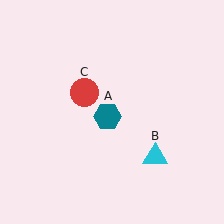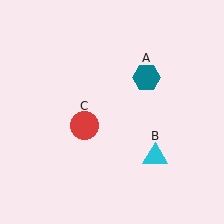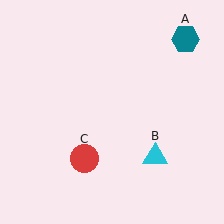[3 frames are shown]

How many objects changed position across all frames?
2 objects changed position: teal hexagon (object A), red circle (object C).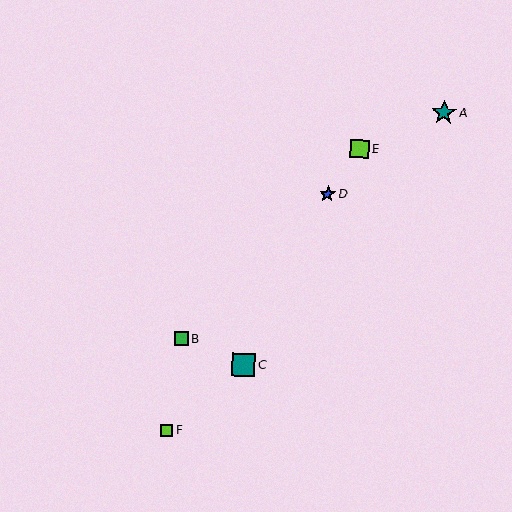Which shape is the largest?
The teal star (labeled A) is the largest.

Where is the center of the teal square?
The center of the teal square is at (243, 365).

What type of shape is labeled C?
Shape C is a teal square.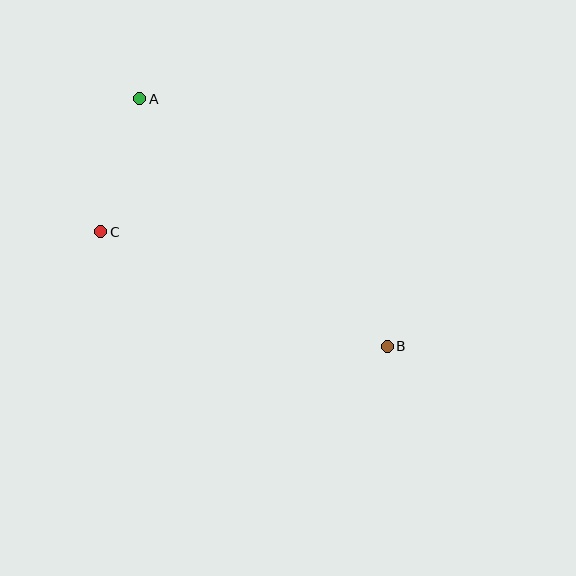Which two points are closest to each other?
Points A and C are closest to each other.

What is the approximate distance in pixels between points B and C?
The distance between B and C is approximately 309 pixels.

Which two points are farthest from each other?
Points A and B are farthest from each other.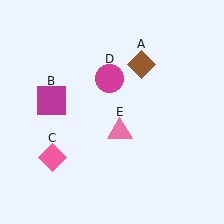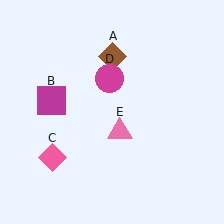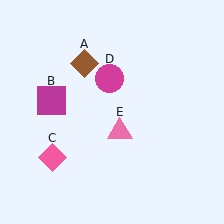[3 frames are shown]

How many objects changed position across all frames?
1 object changed position: brown diamond (object A).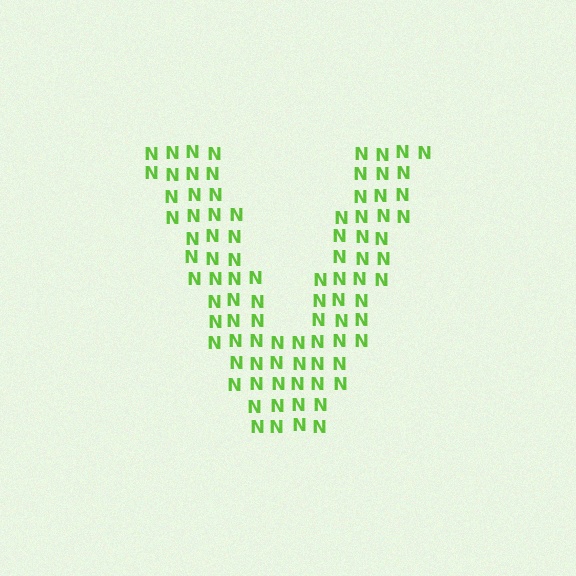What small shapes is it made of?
It is made of small letter N's.